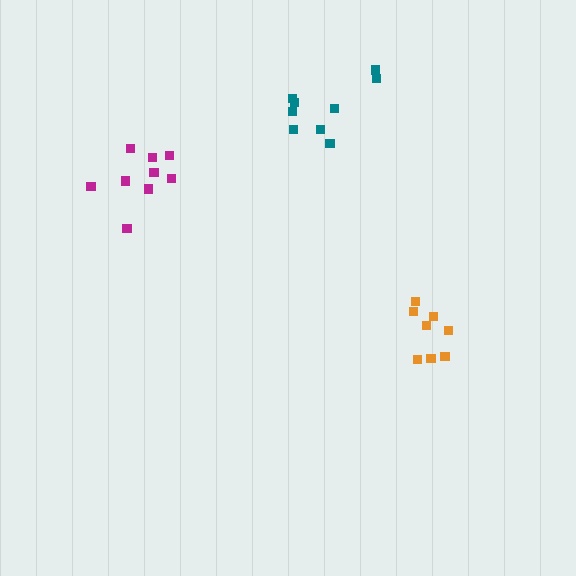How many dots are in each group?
Group 1: 9 dots, Group 2: 8 dots, Group 3: 9 dots (26 total).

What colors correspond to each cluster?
The clusters are colored: teal, orange, magenta.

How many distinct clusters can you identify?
There are 3 distinct clusters.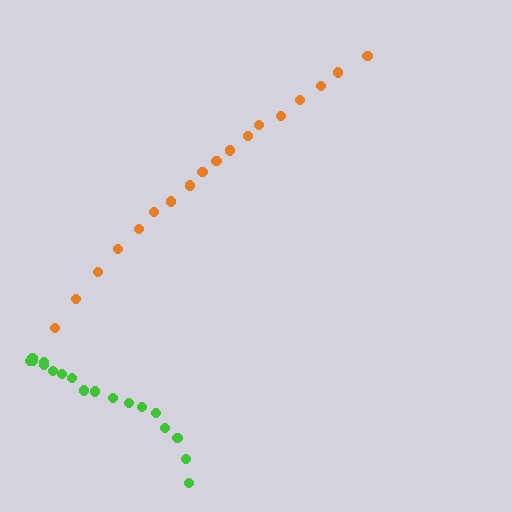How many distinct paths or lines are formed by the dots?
There are 2 distinct paths.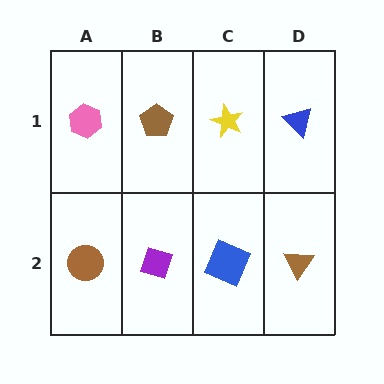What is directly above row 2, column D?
A blue triangle.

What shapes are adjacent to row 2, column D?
A blue triangle (row 1, column D), a blue square (row 2, column C).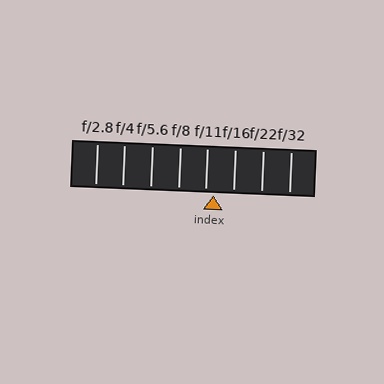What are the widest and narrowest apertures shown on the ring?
The widest aperture shown is f/2.8 and the narrowest is f/32.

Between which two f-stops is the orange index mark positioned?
The index mark is between f/11 and f/16.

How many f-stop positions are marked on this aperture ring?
There are 8 f-stop positions marked.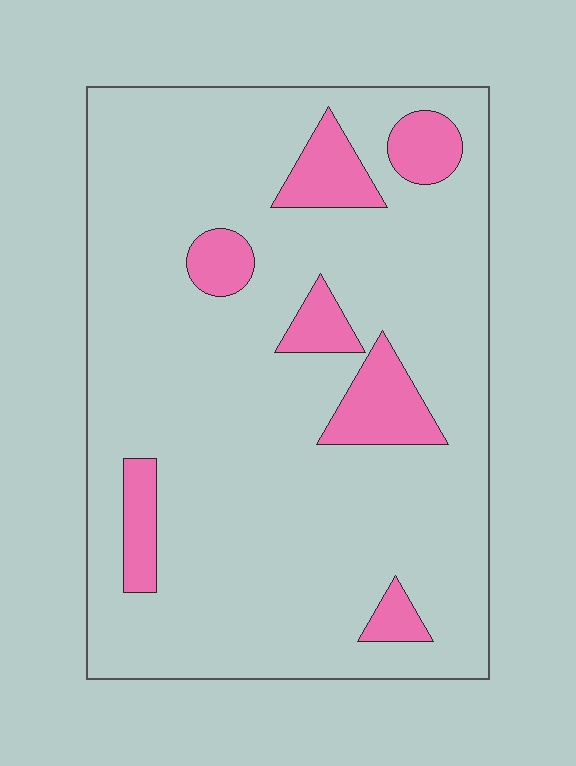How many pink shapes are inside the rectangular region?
7.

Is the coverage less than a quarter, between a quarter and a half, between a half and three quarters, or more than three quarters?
Less than a quarter.